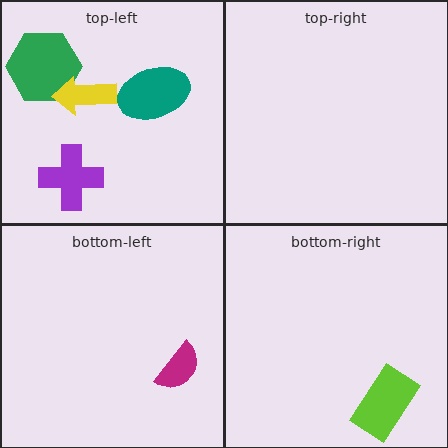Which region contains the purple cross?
The top-left region.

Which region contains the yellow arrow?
The top-left region.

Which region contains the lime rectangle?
The bottom-right region.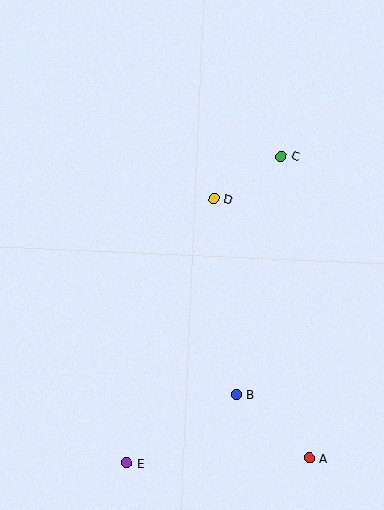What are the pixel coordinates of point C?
Point C is at (281, 156).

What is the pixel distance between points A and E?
The distance between A and E is 182 pixels.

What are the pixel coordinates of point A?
Point A is at (309, 458).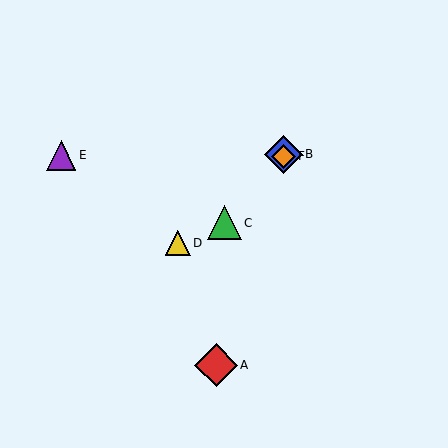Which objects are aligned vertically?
Objects B, F are aligned vertically.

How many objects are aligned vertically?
2 objects (B, F) are aligned vertically.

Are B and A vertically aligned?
No, B is at x≈283 and A is at x≈216.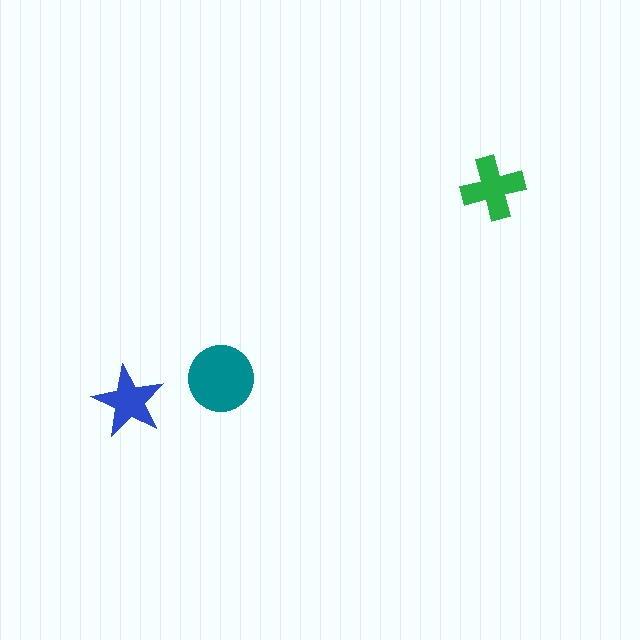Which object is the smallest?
The blue star.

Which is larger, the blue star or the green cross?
The green cross.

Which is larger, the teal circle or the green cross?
The teal circle.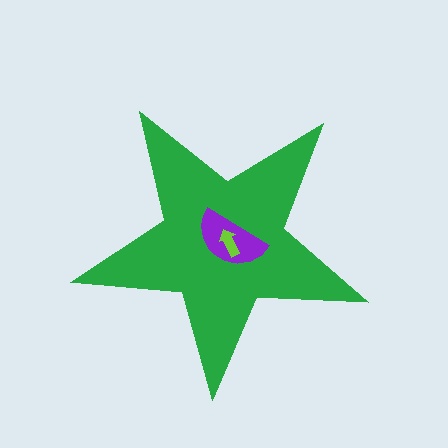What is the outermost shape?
The green star.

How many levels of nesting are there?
3.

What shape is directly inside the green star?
The purple semicircle.